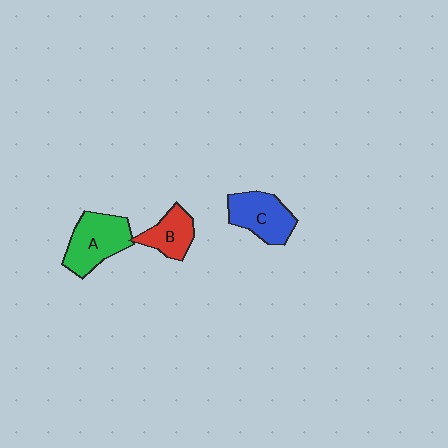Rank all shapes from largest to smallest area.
From largest to smallest: A (green), C (blue), B (red).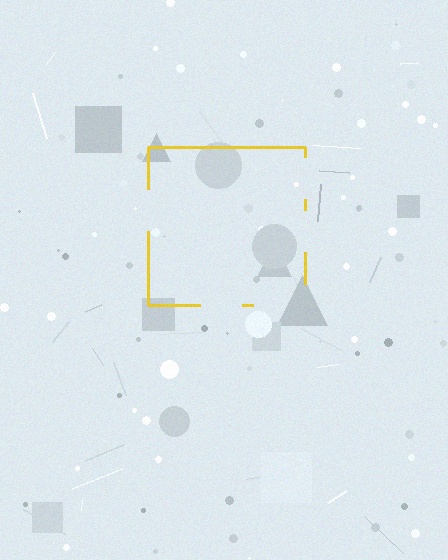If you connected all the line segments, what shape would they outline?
They would outline a square.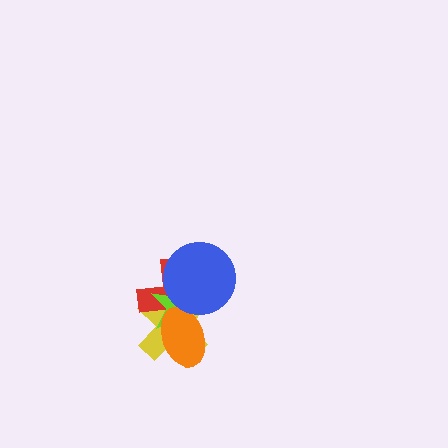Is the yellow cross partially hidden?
Yes, it is partially covered by another shape.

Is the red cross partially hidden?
Yes, it is partially covered by another shape.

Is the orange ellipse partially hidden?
No, no other shape covers it.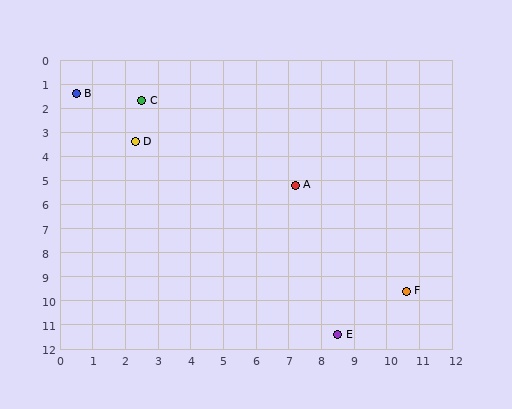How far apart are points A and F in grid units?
Points A and F are about 5.6 grid units apart.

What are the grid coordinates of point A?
Point A is at approximately (7.2, 5.2).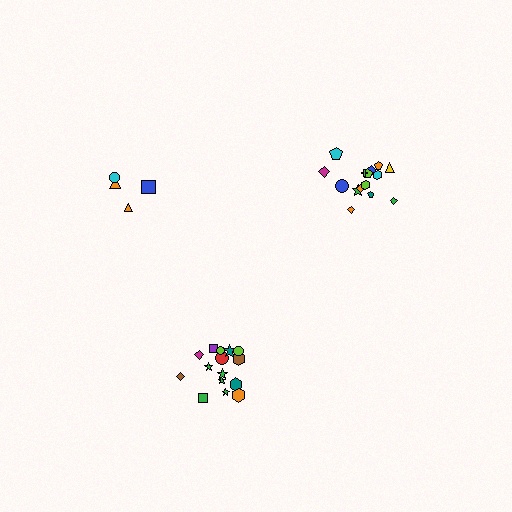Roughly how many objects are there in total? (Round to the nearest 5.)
Roughly 35 objects in total.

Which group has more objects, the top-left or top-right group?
The top-right group.